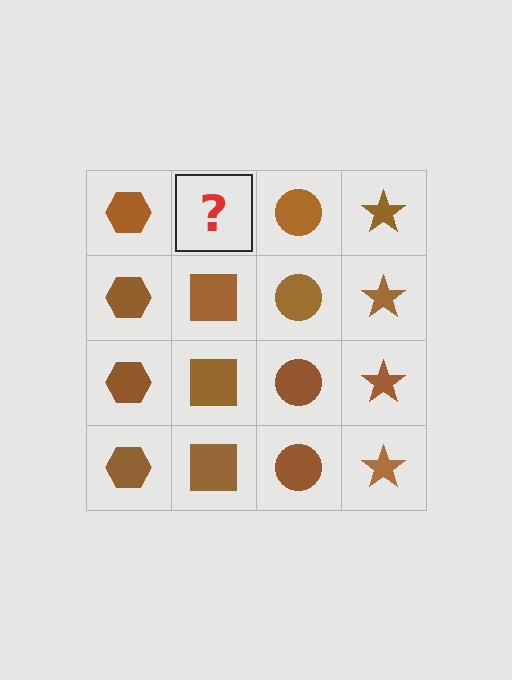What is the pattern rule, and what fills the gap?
The rule is that each column has a consistent shape. The gap should be filled with a brown square.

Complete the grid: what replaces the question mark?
The question mark should be replaced with a brown square.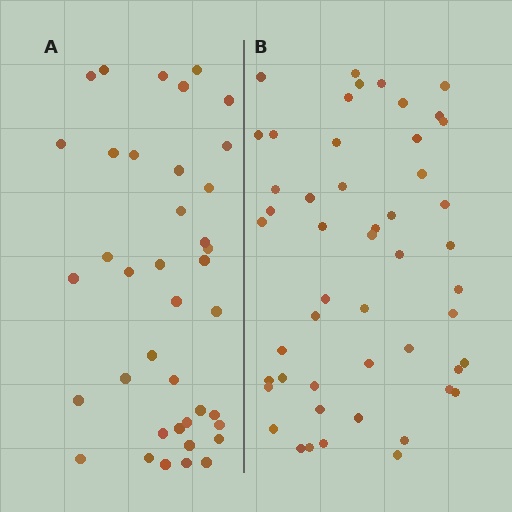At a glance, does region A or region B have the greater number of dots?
Region B (the right region) has more dots.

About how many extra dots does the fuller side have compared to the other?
Region B has roughly 12 or so more dots than region A.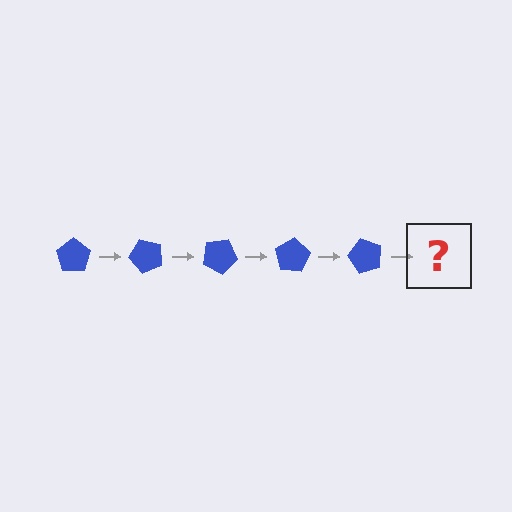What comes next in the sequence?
The next element should be a blue pentagon rotated 250 degrees.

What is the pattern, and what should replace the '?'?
The pattern is that the pentagon rotates 50 degrees each step. The '?' should be a blue pentagon rotated 250 degrees.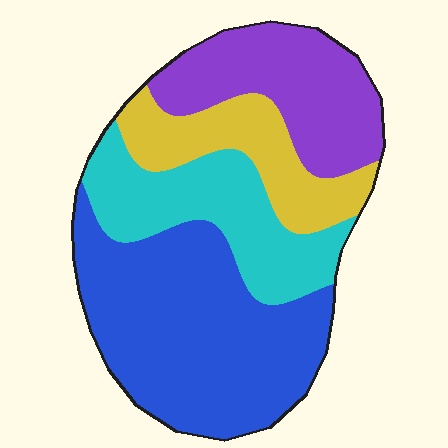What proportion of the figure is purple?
Purple takes up less than a quarter of the figure.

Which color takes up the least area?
Yellow, at roughly 15%.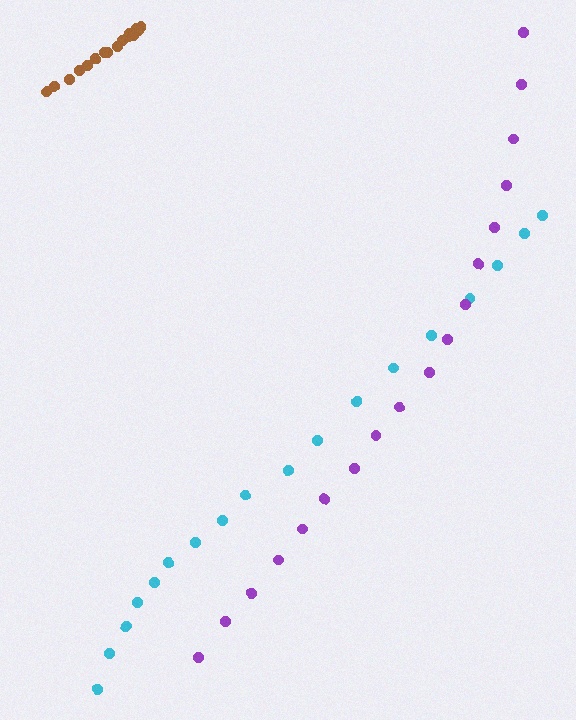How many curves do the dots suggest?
There are 3 distinct paths.